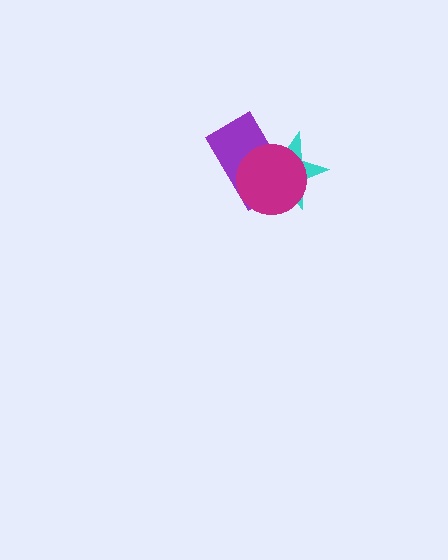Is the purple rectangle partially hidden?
Yes, it is partially covered by another shape.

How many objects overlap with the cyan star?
2 objects overlap with the cyan star.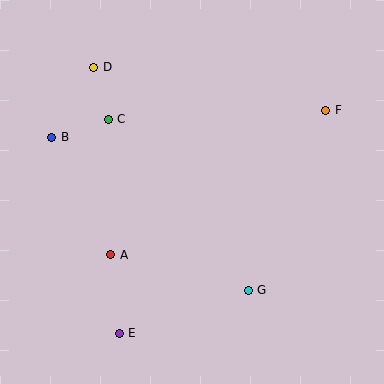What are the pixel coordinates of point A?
Point A is at (111, 255).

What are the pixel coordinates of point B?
Point B is at (52, 137).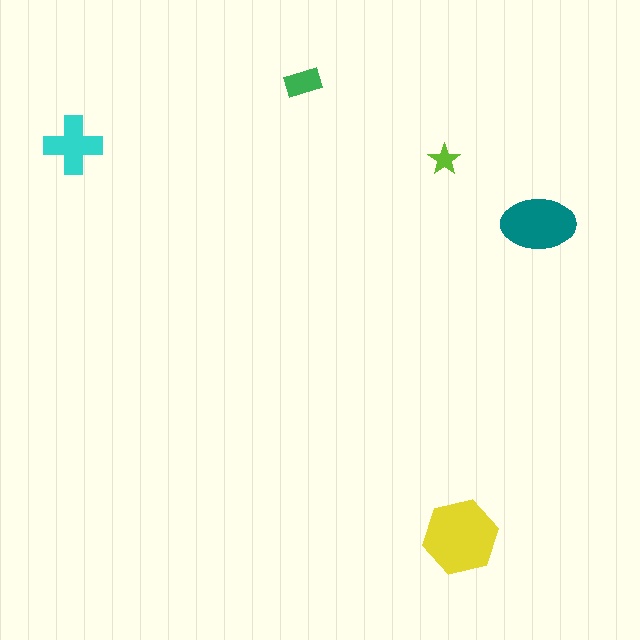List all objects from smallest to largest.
The lime star, the green rectangle, the cyan cross, the teal ellipse, the yellow hexagon.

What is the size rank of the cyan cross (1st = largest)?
3rd.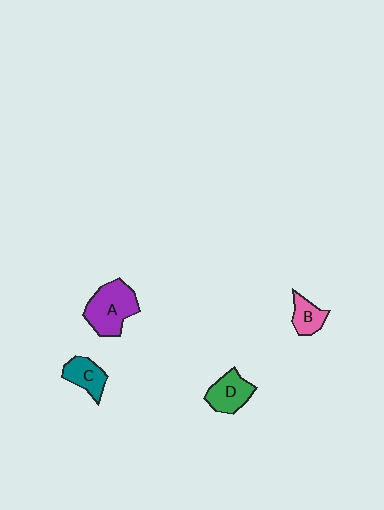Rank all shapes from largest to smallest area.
From largest to smallest: A (purple), D (green), C (teal), B (pink).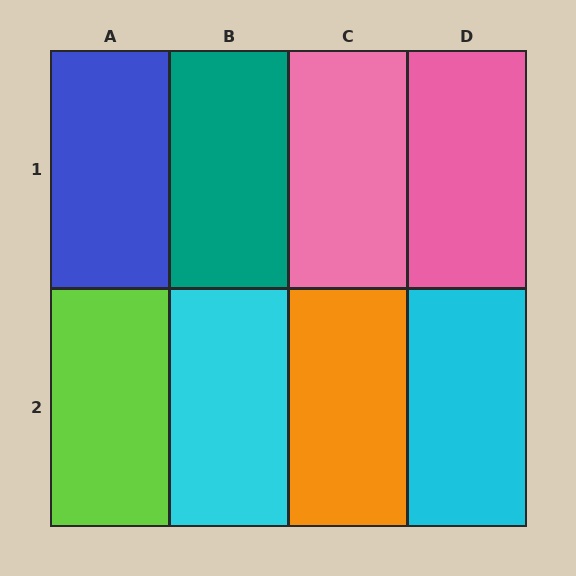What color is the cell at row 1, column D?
Pink.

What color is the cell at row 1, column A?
Blue.